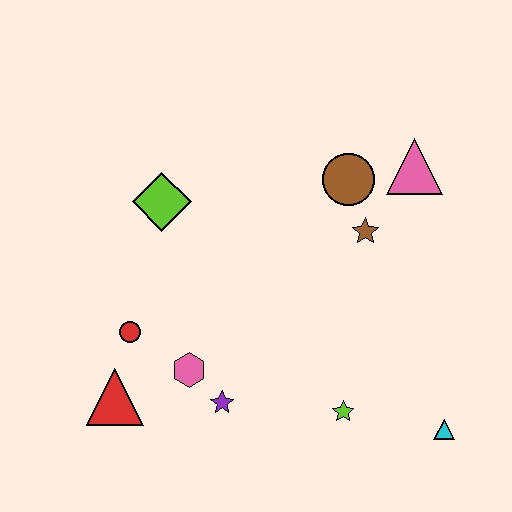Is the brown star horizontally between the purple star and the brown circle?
No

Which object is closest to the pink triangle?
The brown circle is closest to the pink triangle.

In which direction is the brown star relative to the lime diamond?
The brown star is to the right of the lime diamond.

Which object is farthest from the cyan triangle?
The lime diamond is farthest from the cyan triangle.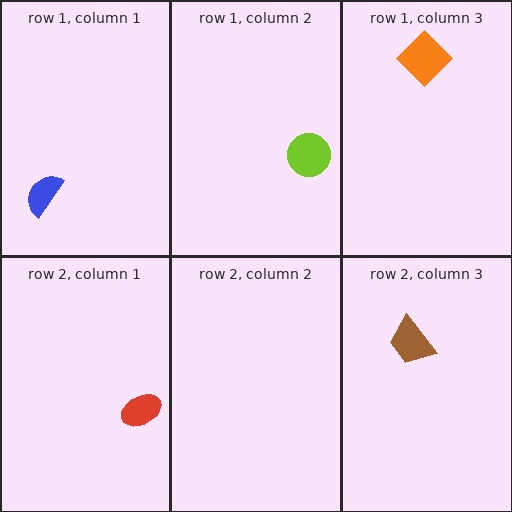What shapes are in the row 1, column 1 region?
The blue semicircle.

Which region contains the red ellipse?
The row 2, column 1 region.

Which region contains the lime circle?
The row 1, column 2 region.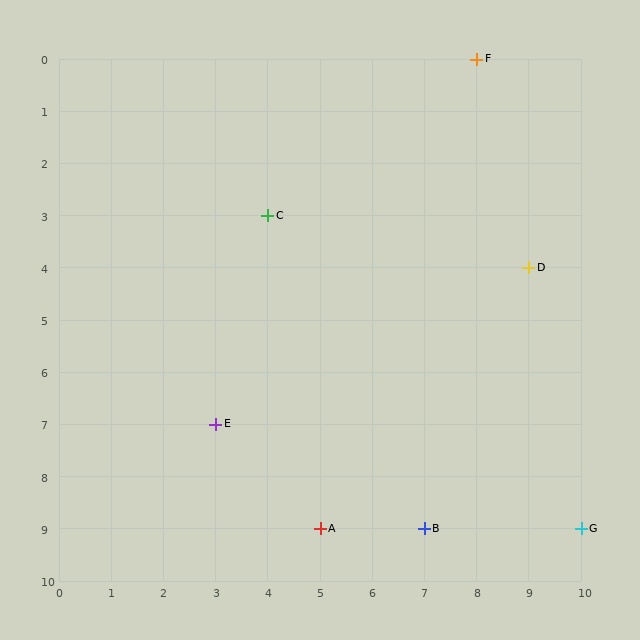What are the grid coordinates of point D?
Point D is at grid coordinates (9, 4).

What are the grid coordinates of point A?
Point A is at grid coordinates (5, 9).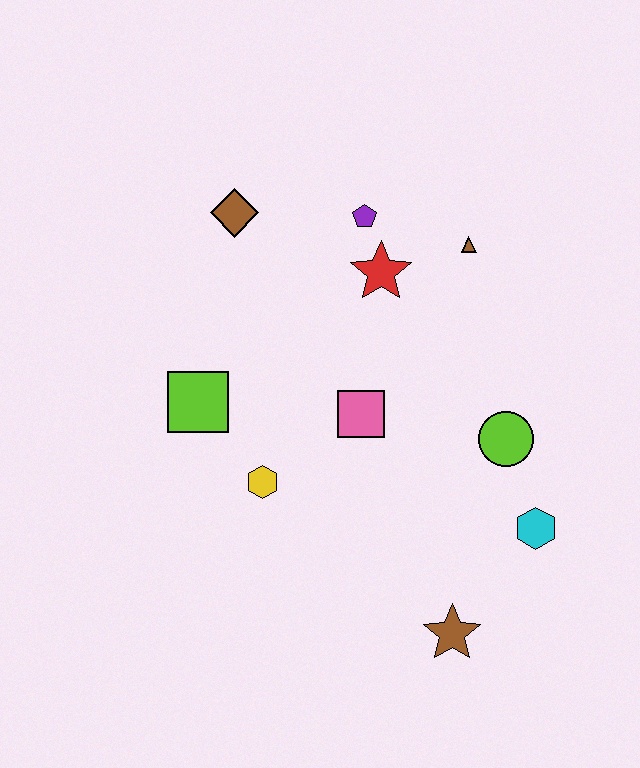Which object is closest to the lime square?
The yellow hexagon is closest to the lime square.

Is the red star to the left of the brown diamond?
No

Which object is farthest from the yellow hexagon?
The brown triangle is farthest from the yellow hexagon.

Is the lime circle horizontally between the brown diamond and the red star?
No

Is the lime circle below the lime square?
Yes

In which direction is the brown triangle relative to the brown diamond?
The brown triangle is to the right of the brown diamond.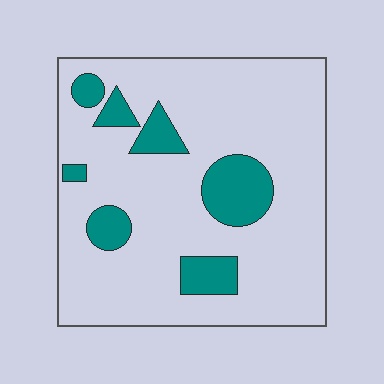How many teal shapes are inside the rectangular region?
7.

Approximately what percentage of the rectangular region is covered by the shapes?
Approximately 15%.